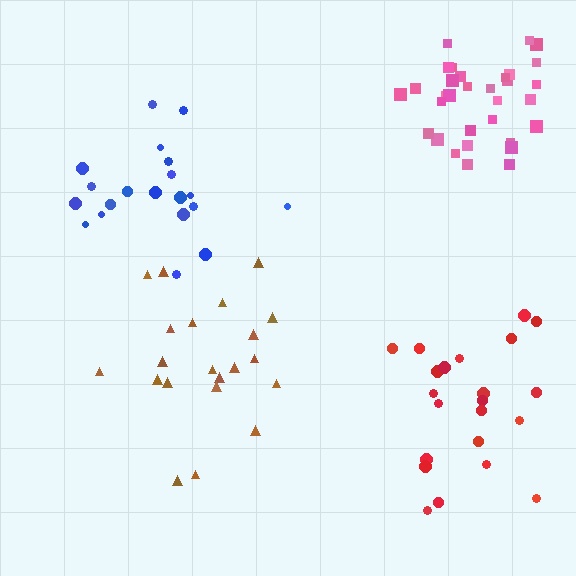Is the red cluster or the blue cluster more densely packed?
Blue.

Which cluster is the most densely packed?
Pink.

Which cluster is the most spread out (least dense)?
Red.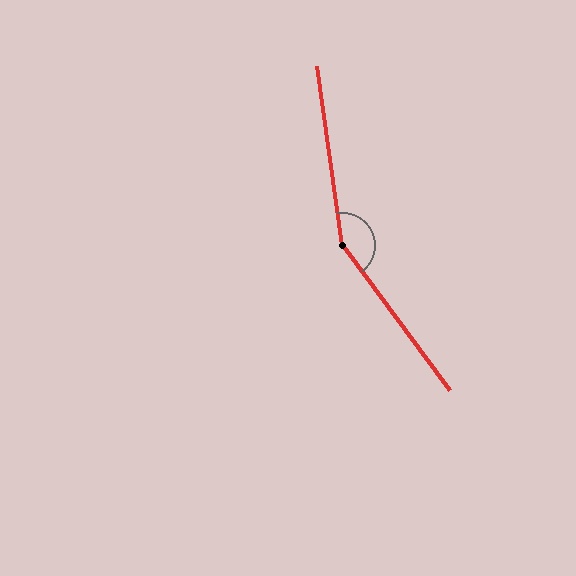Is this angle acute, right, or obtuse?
It is obtuse.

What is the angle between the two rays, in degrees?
Approximately 152 degrees.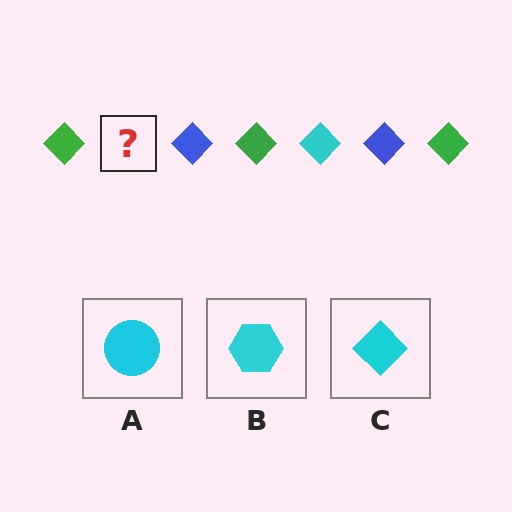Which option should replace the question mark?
Option C.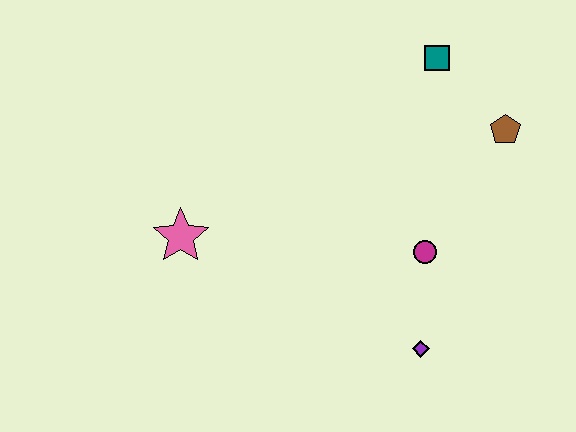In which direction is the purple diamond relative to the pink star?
The purple diamond is to the right of the pink star.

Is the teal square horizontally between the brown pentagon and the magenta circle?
Yes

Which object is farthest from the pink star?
The brown pentagon is farthest from the pink star.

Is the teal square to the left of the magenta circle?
No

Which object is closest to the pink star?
The magenta circle is closest to the pink star.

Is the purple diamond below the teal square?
Yes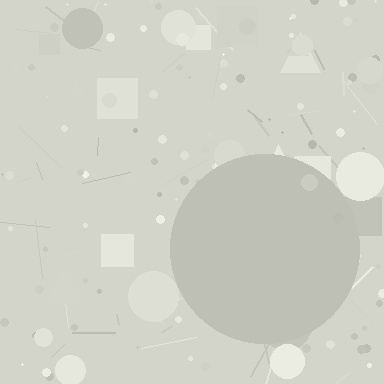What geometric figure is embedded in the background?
A circle is embedded in the background.